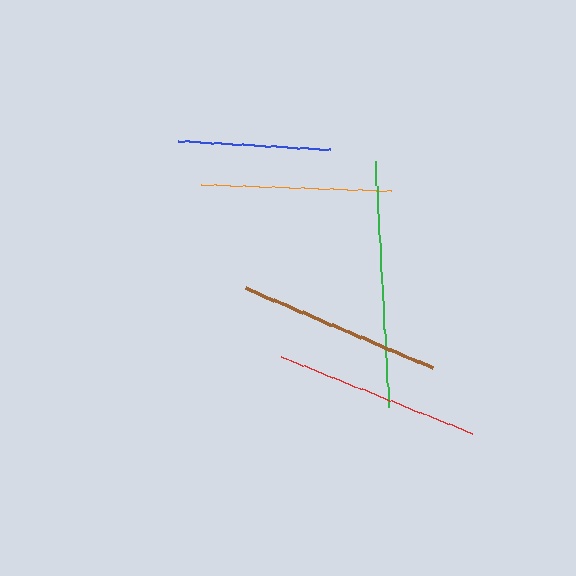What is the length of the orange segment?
The orange segment is approximately 190 pixels long.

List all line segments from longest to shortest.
From longest to shortest: green, red, brown, orange, blue.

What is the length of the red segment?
The red segment is approximately 206 pixels long.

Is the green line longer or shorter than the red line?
The green line is longer than the red line.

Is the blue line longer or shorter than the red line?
The red line is longer than the blue line.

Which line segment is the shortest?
The blue line is the shortest at approximately 153 pixels.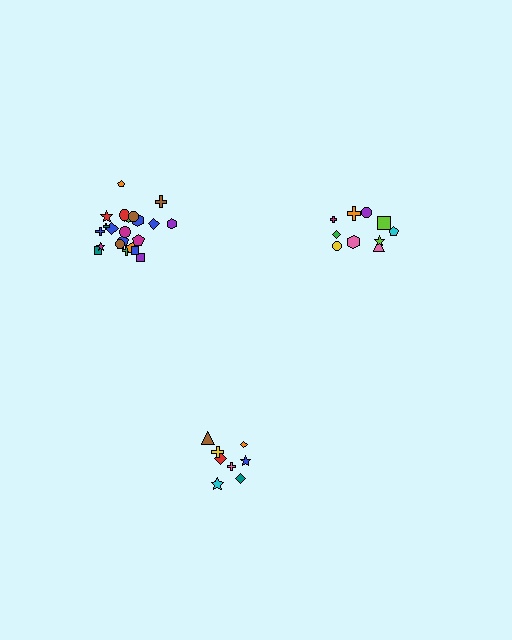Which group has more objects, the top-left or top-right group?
The top-left group.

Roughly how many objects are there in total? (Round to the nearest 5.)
Roughly 45 objects in total.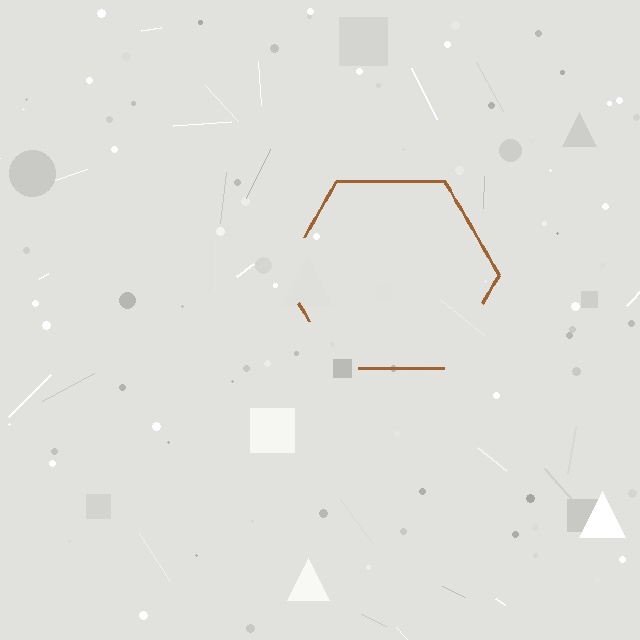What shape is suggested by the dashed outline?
The dashed outline suggests a hexagon.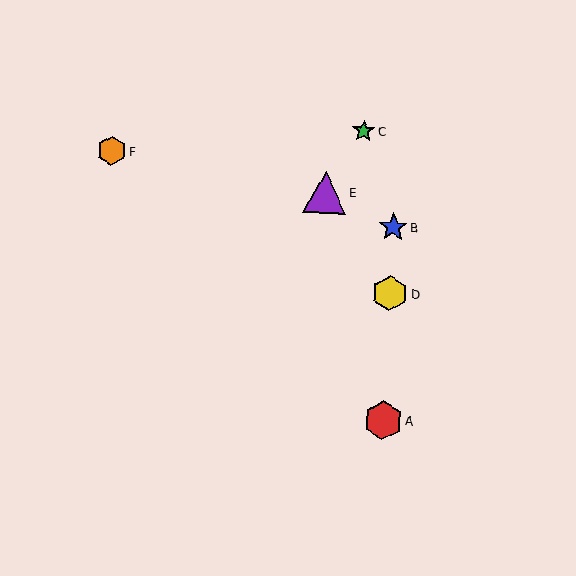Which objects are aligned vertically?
Objects A, B, D are aligned vertically.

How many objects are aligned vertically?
3 objects (A, B, D) are aligned vertically.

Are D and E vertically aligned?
No, D is at x≈390 and E is at x≈325.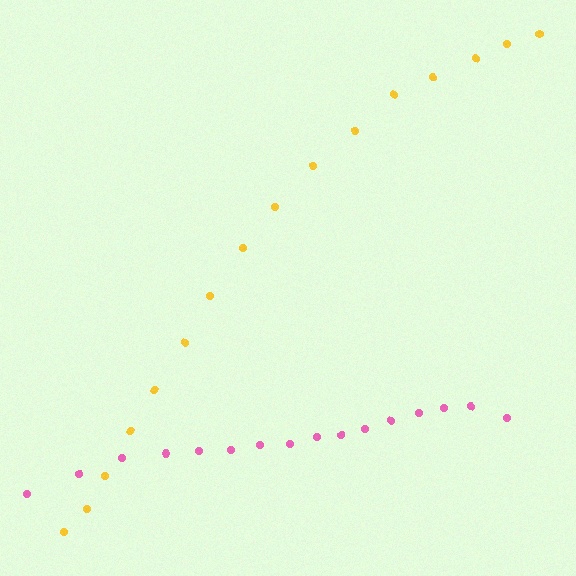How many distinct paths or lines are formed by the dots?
There are 2 distinct paths.